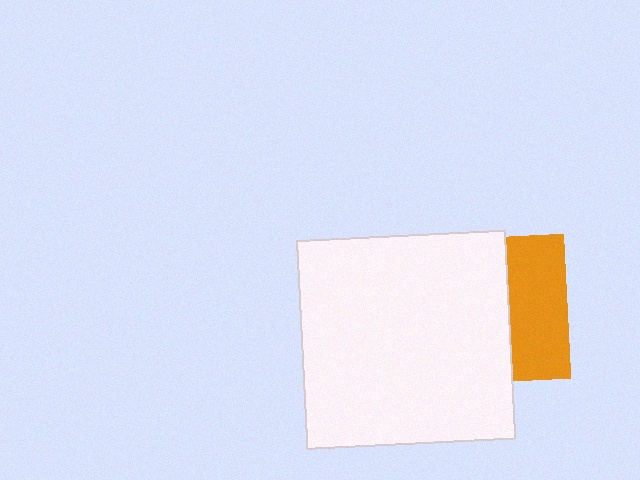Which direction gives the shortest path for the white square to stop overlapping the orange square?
Moving left gives the shortest separation.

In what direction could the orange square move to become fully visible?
The orange square could move right. That would shift it out from behind the white square entirely.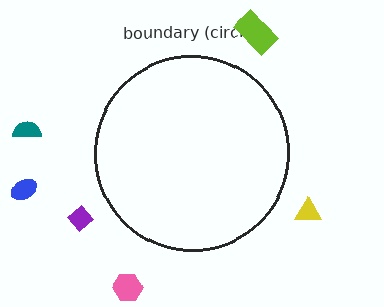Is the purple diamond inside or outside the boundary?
Outside.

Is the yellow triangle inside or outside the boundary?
Outside.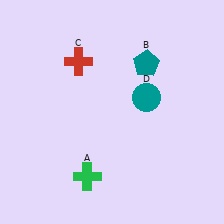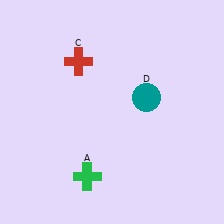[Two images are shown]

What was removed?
The teal pentagon (B) was removed in Image 2.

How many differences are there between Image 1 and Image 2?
There is 1 difference between the two images.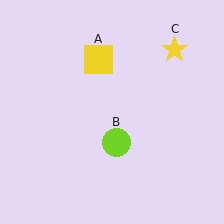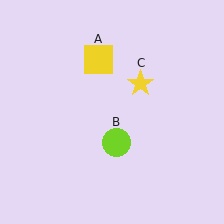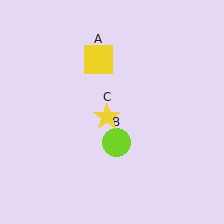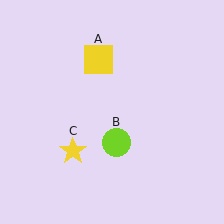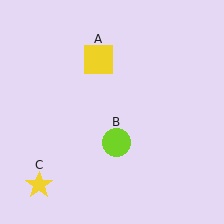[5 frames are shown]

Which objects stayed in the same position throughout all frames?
Yellow square (object A) and lime circle (object B) remained stationary.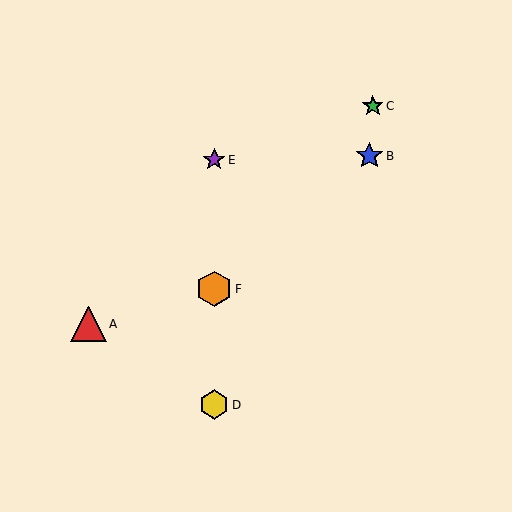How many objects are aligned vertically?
3 objects (D, E, F) are aligned vertically.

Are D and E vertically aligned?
Yes, both are at x≈214.